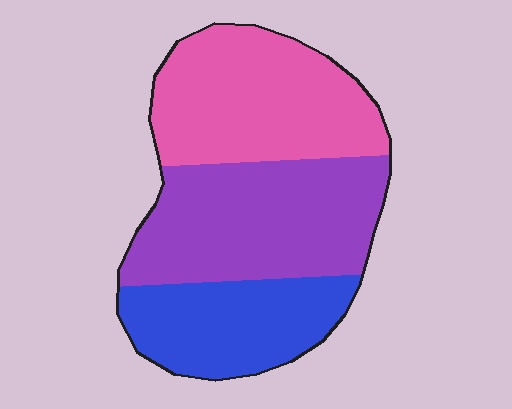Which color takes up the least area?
Blue, at roughly 25%.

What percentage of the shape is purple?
Purple covers 39% of the shape.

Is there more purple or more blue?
Purple.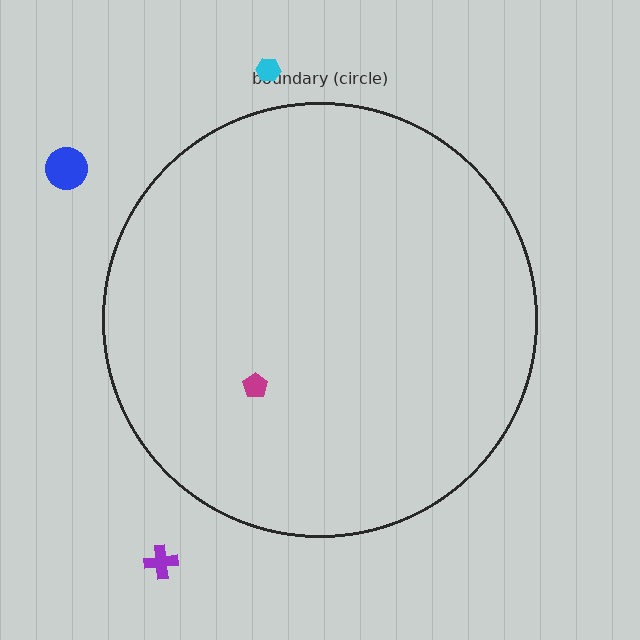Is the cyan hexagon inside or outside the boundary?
Outside.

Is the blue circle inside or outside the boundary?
Outside.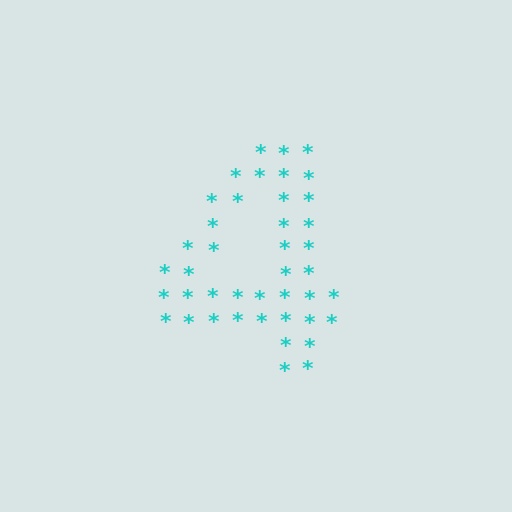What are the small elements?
The small elements are asterisks.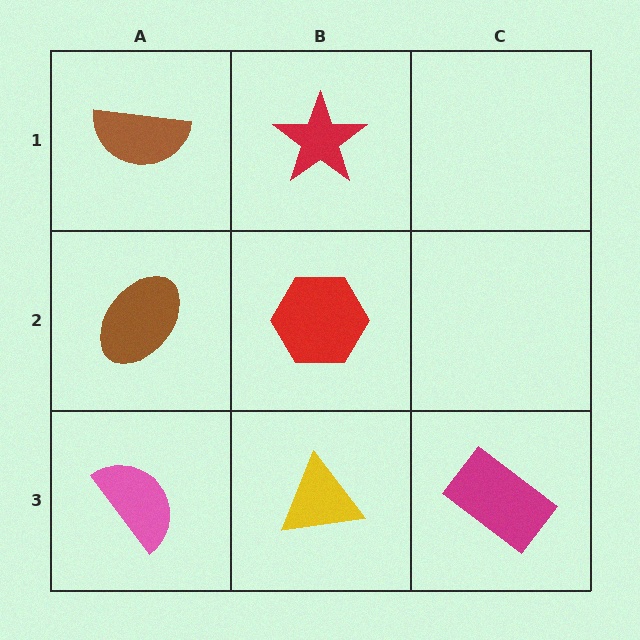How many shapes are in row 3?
3 shapes.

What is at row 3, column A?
A pink semicircle.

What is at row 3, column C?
A magenta rectangle.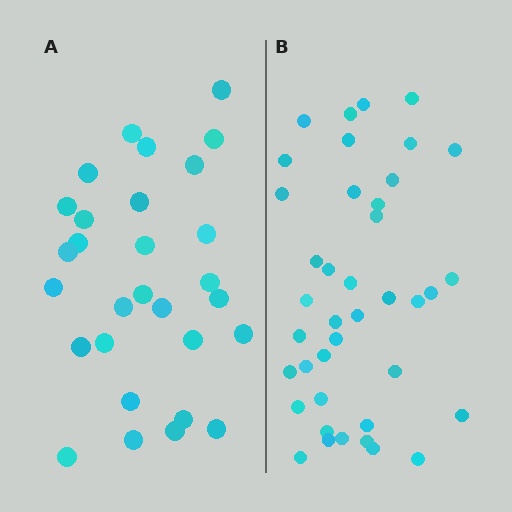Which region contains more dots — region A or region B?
Region B (the right region) has more dots.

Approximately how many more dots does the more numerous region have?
Region B has roughly 12 or so more dots than region A.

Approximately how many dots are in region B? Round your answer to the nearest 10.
About 40 dots.